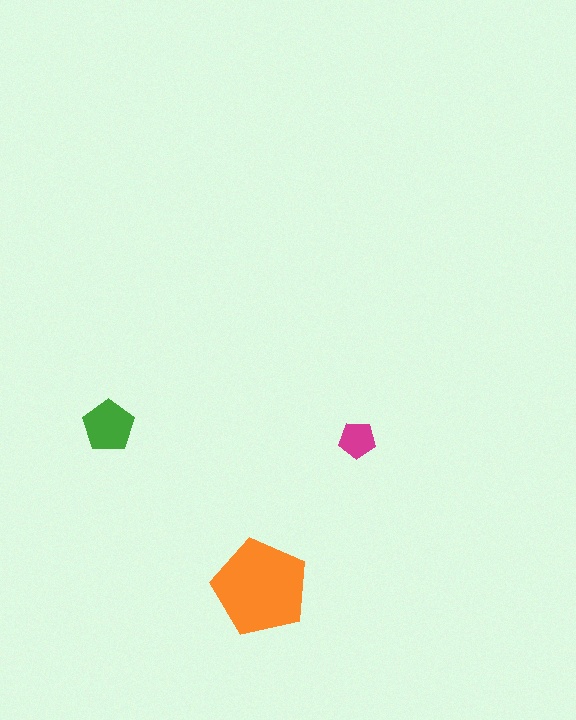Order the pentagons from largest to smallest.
the orange one, the green one, the magenta one.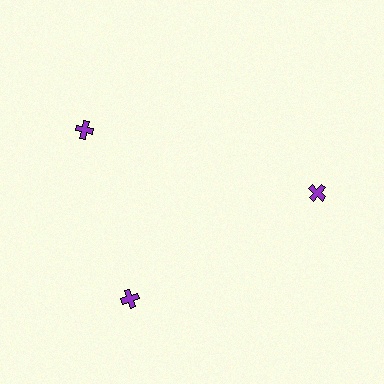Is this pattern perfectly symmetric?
No. The 3 purple crosses are arranged in a ring, but one element near the 11 o'clock position is rotated out of alignment along the ring, breaking the 3-fold rotational symmetry.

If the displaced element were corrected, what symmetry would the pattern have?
It would have 3-fold rotational symmetry — the pattern would map onto itself every 120 degrees.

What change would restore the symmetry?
The symmetry would be restored by rotating it back into even spacing with its neighbors so that all 3 crosses sit at equal angles and equal distance from the center.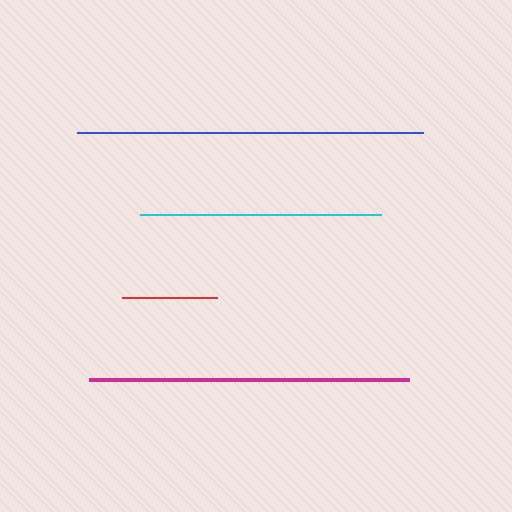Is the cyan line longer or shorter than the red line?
The cyan line is longer than the red line.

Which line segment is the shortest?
The red line is the shortest at approximately 95 pixels.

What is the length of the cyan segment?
The cyan segment is approximately 240 pixels long.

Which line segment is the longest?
The blue line is the longest at approximately 346 pixels.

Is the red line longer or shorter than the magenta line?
The magenta line is longer than the red line.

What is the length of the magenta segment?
The magenta segment is approximately 320 pixels long.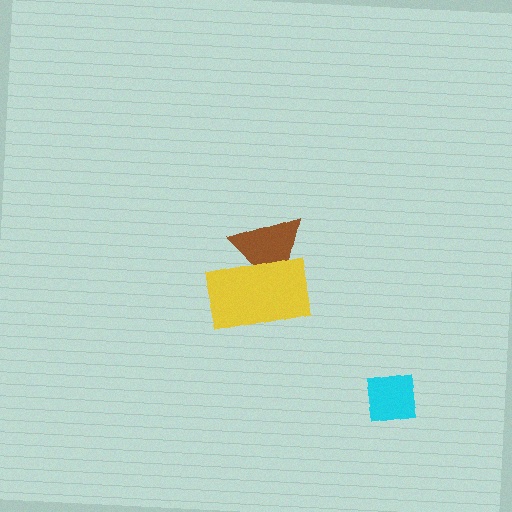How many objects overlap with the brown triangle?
1 object overlaps with the brown triangle.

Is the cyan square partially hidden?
No, no other shape covers it.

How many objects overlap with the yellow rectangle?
1 object overlaps with the yellow rectangle.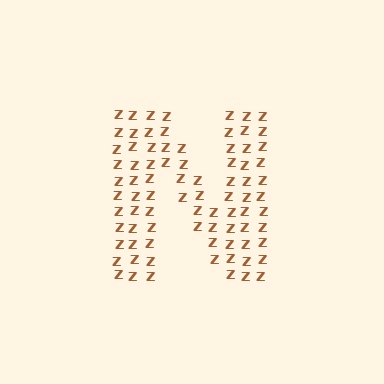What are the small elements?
The small elements are letter Z's.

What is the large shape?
The large shape is the letter N.